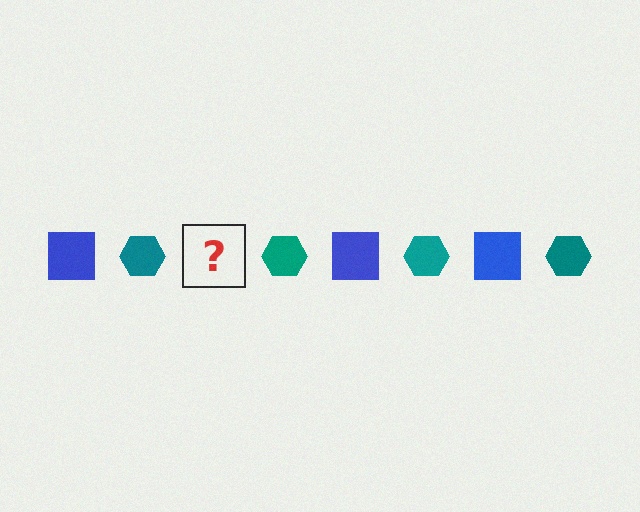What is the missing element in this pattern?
The missing element is a blue square.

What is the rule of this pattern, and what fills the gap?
The rule is that the pattern alternates between blue square and teal hexagon. The gap should be filled with a blue square.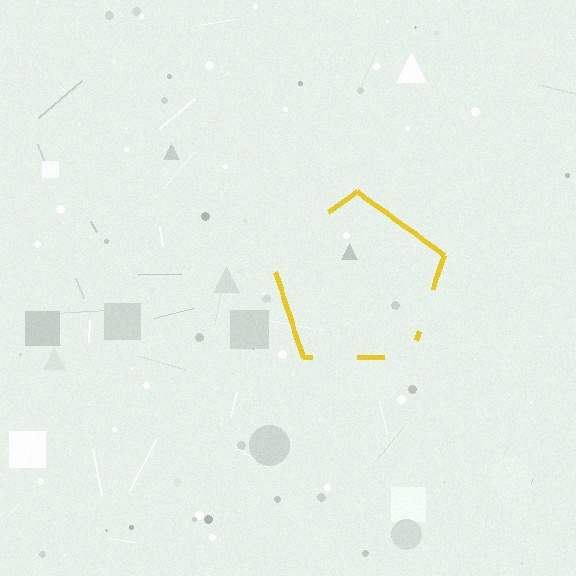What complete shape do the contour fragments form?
The contour fragments form a pentagon.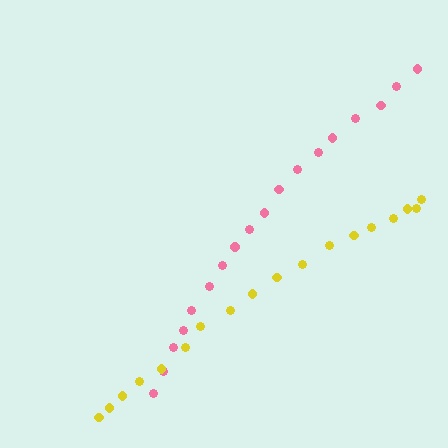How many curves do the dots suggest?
There are 2 distinct paths.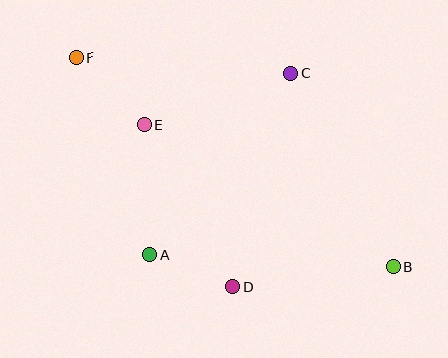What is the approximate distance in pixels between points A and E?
The distance between A and E is approximately 130 pixels.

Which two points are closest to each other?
Points A and D are closest to each other.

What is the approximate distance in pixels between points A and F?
The distance between A and F is approximately 210 pixels.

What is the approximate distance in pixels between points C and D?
The distance between C and D is approximately 221 pixels.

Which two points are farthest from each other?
Points B and F are farthest from each other.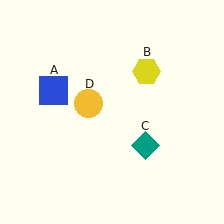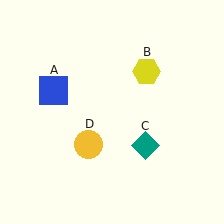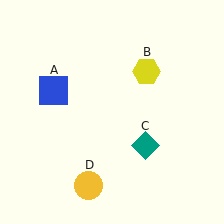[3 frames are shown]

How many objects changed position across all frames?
1 object changed position: yellow circle (object D).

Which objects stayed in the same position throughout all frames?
Blue square (object A) and yellow hexagon (object B) and teal diamond (object C) remained stationary.